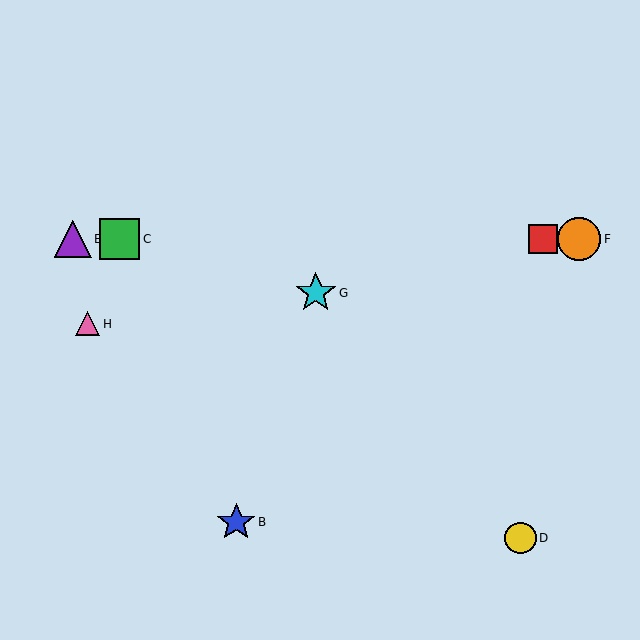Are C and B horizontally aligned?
No, C is at y≈239 and B is at y≈522.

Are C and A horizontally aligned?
Yes, both are at y≈239.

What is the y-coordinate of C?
Object C is at y≈239.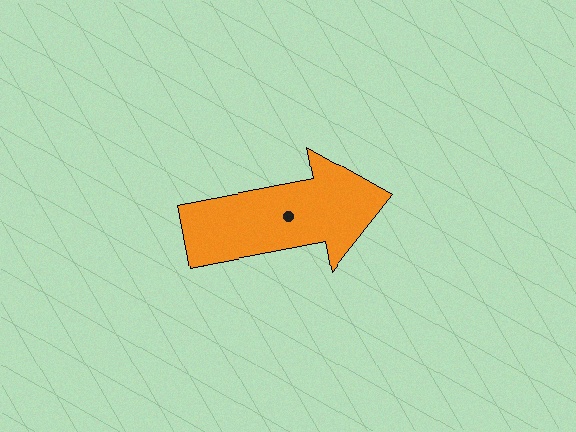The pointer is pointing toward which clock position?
Roughly 3 o'clock.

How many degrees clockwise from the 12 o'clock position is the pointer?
Approximately 79 degrees.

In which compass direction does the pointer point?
East.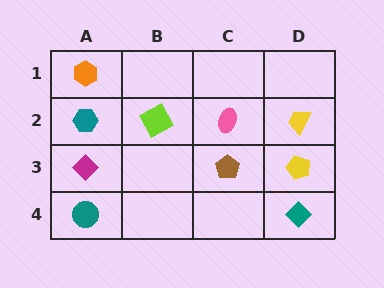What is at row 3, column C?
A brown pentagon.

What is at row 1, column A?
An orange hexagon.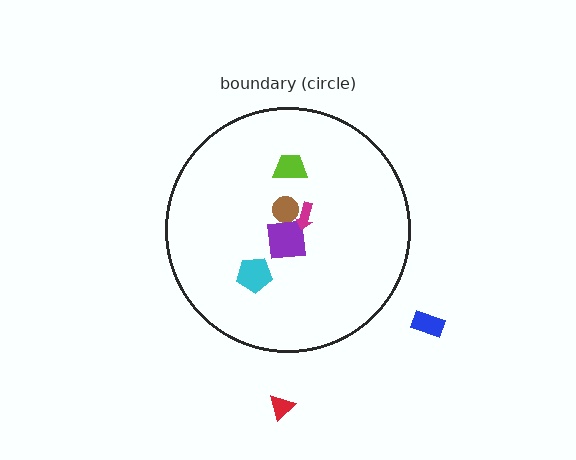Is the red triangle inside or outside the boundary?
Outside.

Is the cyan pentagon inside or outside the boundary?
Inside.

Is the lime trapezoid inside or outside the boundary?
Inside.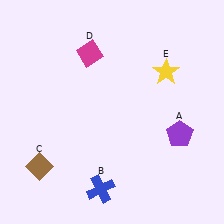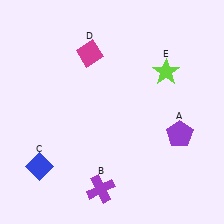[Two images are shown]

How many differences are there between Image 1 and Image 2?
There are 3 differences between the two images.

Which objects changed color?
B changed from blue to purple. C changed from brown to blue. E changed from yellow to lime.